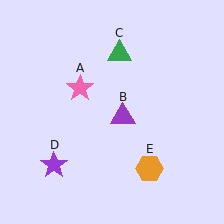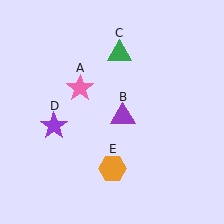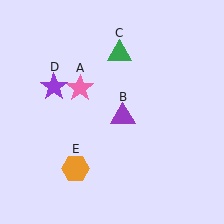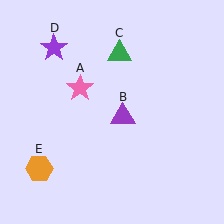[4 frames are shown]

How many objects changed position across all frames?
2 objects changed position: purple star (object D), orange hexagon (object E).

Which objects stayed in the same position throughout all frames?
Pink star (object A) and purple triangle (object B) and green triangle (object C) remained stationary.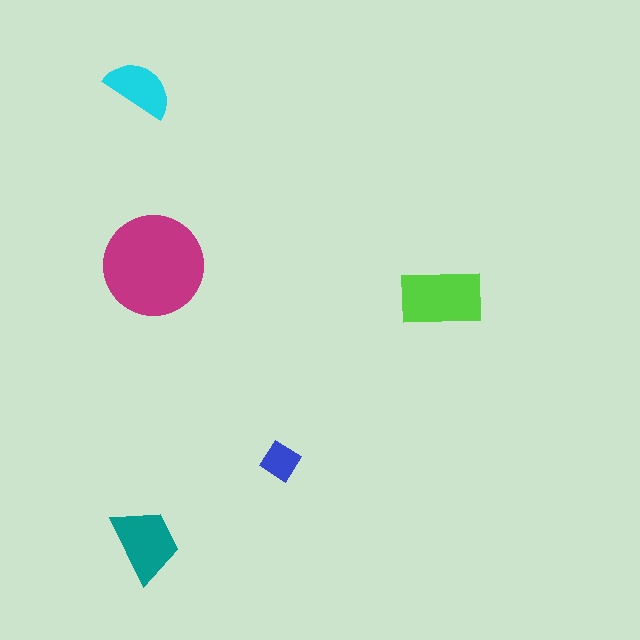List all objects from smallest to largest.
The blue diamond, the cyan semicircle, the teal trapezoid, the lime rectangle, the magenta circle.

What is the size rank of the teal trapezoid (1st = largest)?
3rd.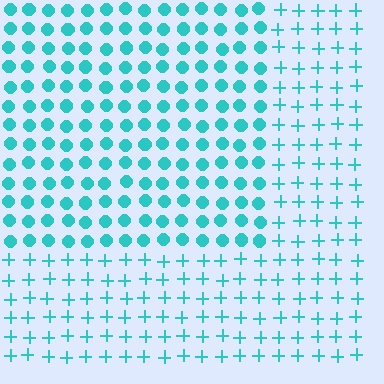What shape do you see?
I see a rectangle.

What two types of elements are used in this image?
The image uses circles inside the rectangle region and plus signs outside it.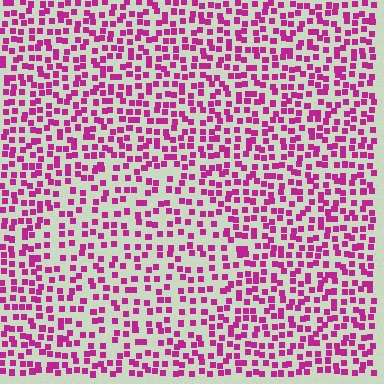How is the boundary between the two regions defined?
The boundary is defined by a change in element density (approximately 1.5x ratio). All elements are the same color, size, and shape.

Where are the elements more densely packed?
The elements are more densely packed outside the circle boundary.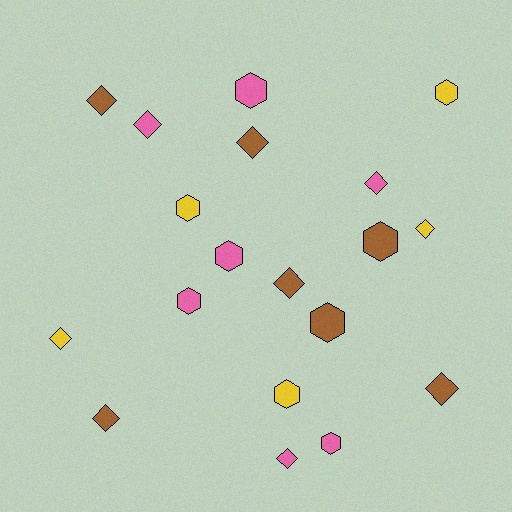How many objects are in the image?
There are 19 objects.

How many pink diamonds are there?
There are 3 pink diamonds.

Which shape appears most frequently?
Diamond, with 10 objects.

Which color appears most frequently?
Pink, with 7 objects.